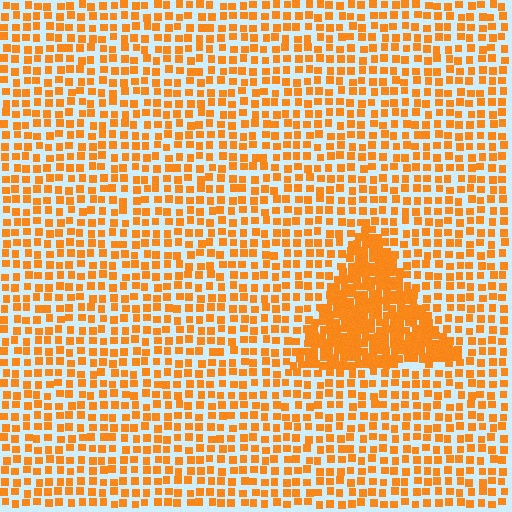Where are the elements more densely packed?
The elements are more densely packed inside the triangle boundary.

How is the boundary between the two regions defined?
The boundary is defined by a change in element density (approximately 2.3x ratio). All elements are the same color, size, and shape.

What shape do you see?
I see a triangle.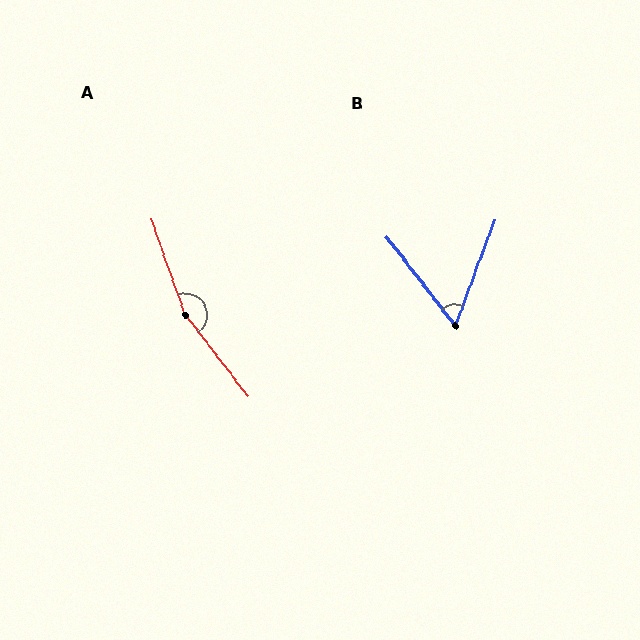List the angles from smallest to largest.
B (58°), A (162°).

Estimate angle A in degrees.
Approximately 162 degrees.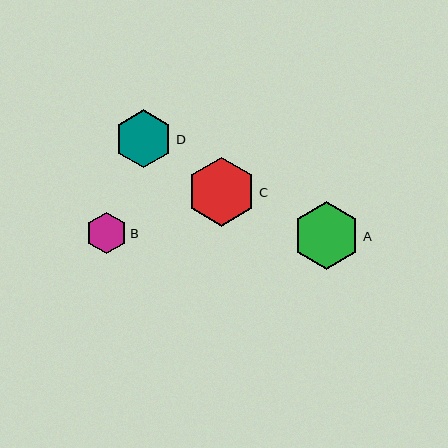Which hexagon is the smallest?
Hexagon B is the smallest with a size of approximately 42 pixels.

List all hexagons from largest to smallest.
From largest to smallest: C, A, D, B.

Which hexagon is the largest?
Hexagon C is the largest with a size of approximately 69 pixels.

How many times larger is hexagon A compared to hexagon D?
Hexagon A is approximately 1.2 times the size of hexagon D.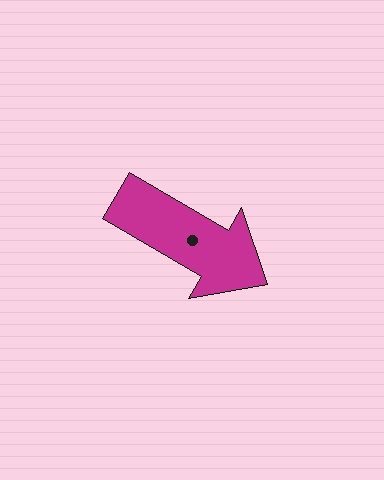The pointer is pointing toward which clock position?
Roughly 4 o'clock.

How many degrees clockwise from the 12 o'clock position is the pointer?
Approximately 120 degrees.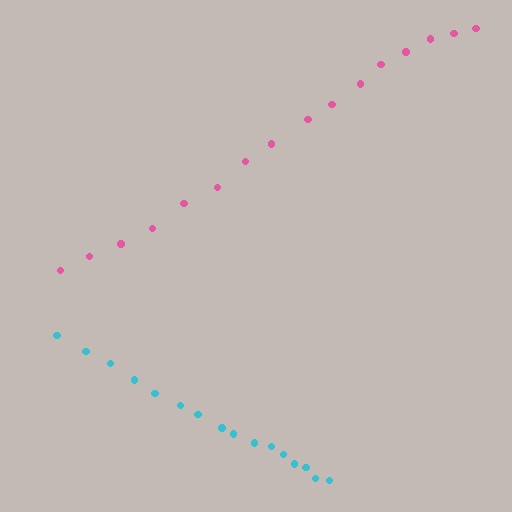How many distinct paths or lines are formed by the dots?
There are 2 distinct paths.